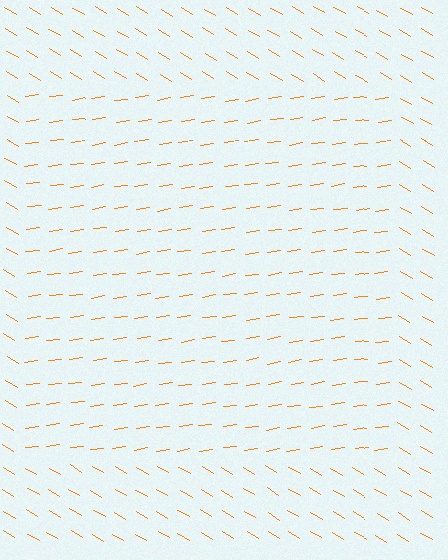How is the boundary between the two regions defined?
The boundary is defined purely by a change in line orientation (approximately 39 degrees difference). All lines are the same color and thickness.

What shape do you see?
I see a rectangle.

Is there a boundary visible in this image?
Yes, there is a texture boundary formed by a change in line orientation.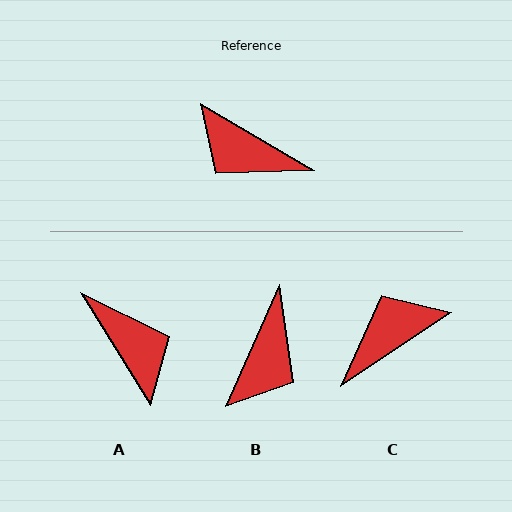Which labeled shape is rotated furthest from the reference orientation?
A, about 152 degrees away.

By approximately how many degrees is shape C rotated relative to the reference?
Approximately 116 degrees clockwise.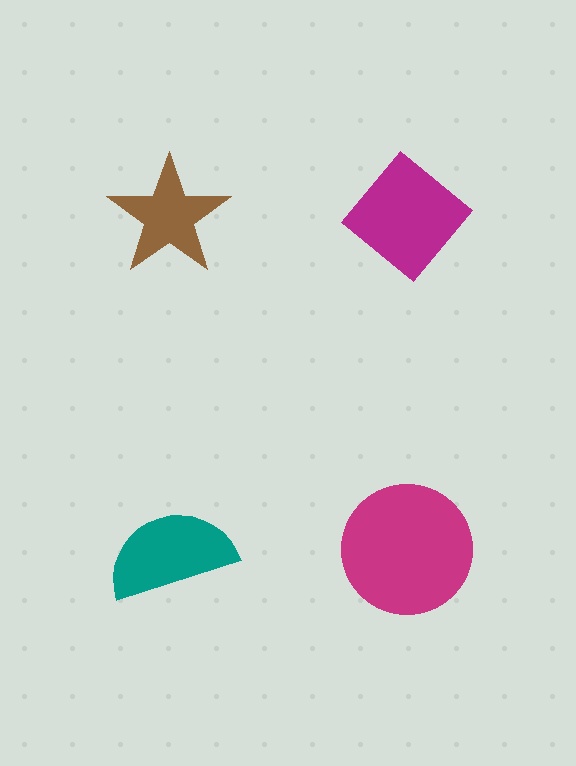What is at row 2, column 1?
A teal semicircle.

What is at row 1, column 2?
A magenta diamond.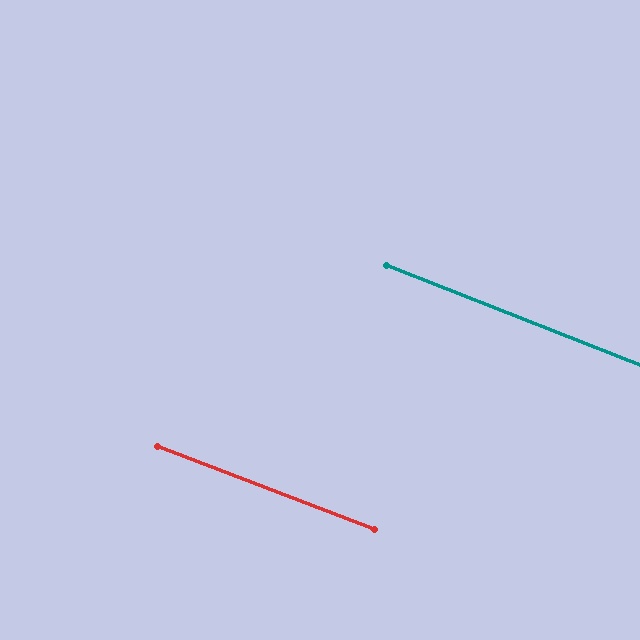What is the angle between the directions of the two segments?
Approximately 1 degree.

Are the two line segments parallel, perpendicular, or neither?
Parallel — their directions differ by only 0.6°.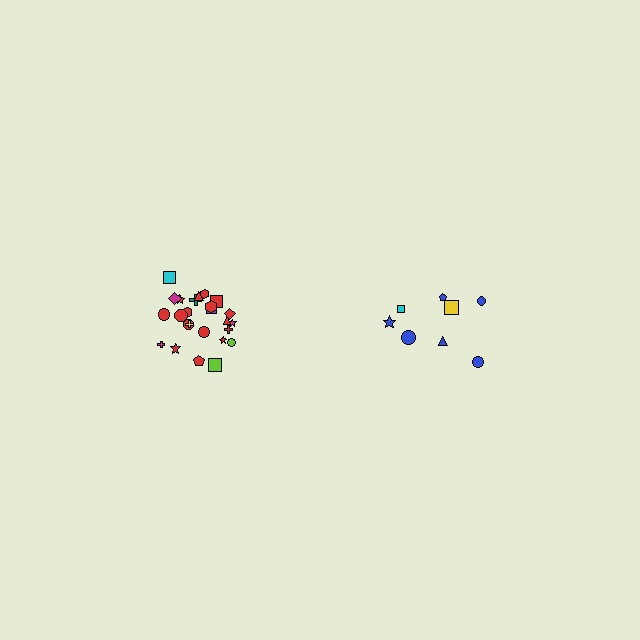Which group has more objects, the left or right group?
The left group.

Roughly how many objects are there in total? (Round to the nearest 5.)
Roughly 35 objects in total.